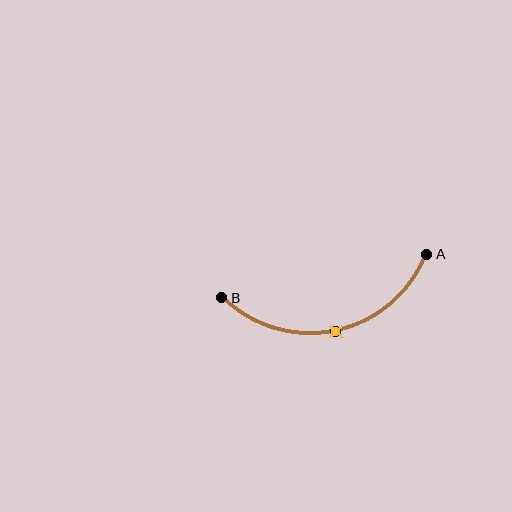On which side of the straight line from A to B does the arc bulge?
The arc bulges below the straight line connecting A and B.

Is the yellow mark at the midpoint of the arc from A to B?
Yes. The yellow mark lies on the arc at equal arc-length from both A and B — it is the arc midpoint.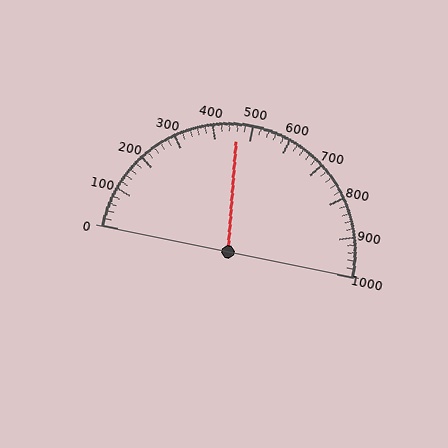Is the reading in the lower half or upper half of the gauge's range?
The reading is in the lower half of the range (0 to 1000).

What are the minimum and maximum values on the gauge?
The gauge ranges from 0 to 1000.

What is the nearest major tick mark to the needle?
The nearest major tick mark is 500.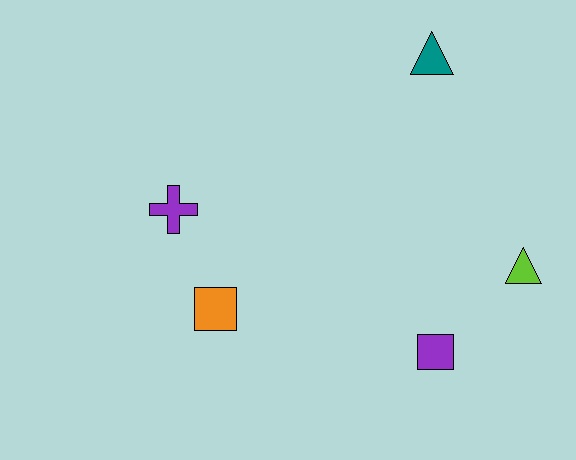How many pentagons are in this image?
There are no pentagons.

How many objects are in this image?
There are 5 objects.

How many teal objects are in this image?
There is 1 teal object.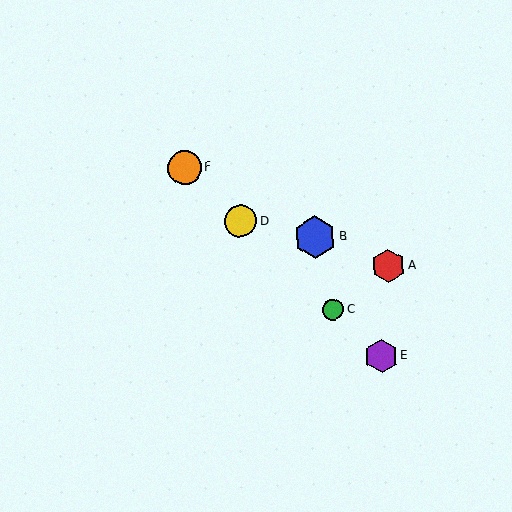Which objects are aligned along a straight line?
Objects C, D, E, F are aligned along a straight line.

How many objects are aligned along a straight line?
4 objects (C, D, E, F) are aligned along a straight line.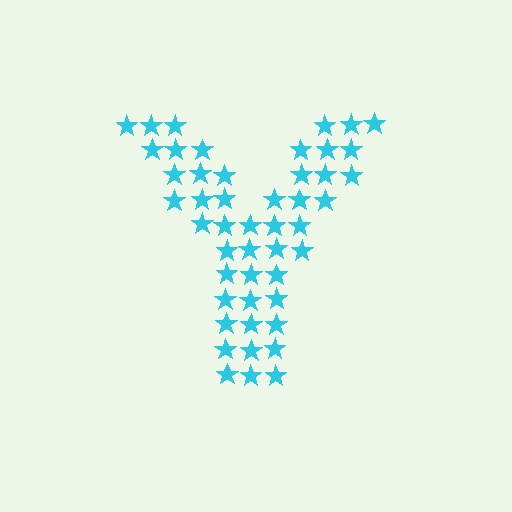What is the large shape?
The large shape is the letter Y.